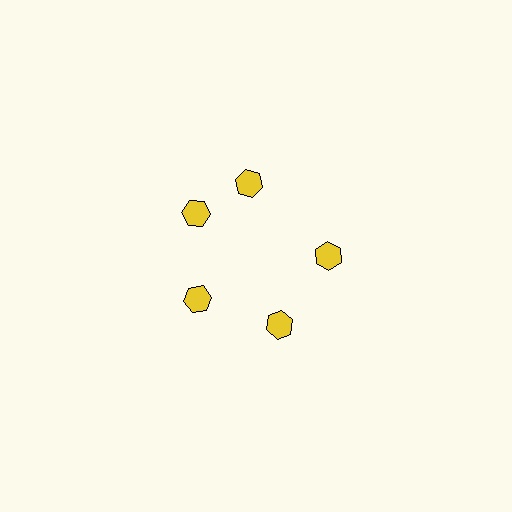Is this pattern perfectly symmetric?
No. The 5 yellow hexagons are arranged in a ring, but one element near the 1 o'clock position is rotated out of alignment along the ring, breaking the 5-fold rotational symmetry.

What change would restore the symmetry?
The symmetry would be restored by rotating it back into even spacing with its neighbors so that all 5 hexagons sit at equal angles and equal distance from the center.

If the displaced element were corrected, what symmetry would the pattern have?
It would have 5-fold rotational symmetry — the pattern would map onto itself every 72 degrees.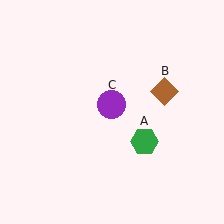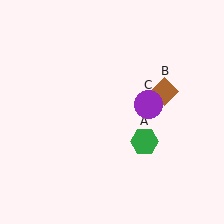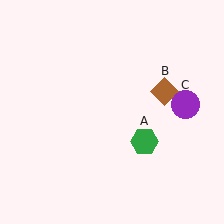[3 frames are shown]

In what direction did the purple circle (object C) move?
The purple circle (object C) moved right.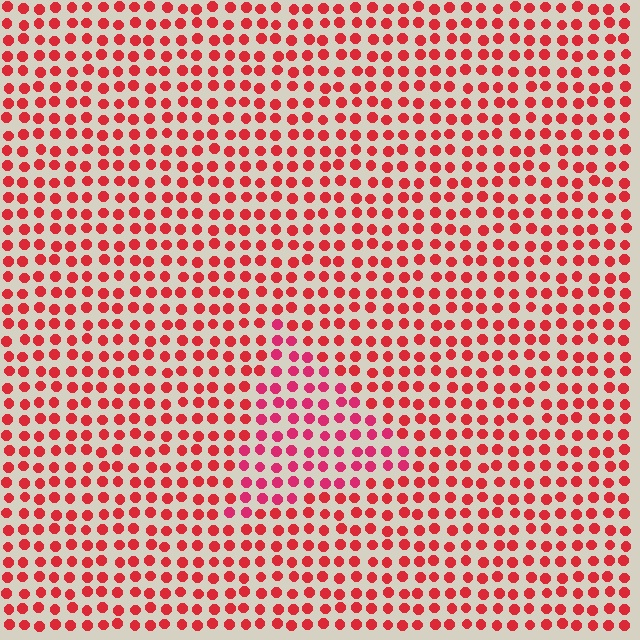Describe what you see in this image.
The image is filled with small red elements in a uniform arrangement. A triangle-shaped region is visible where the elements are tinted to a slightly different hue, forming a subtle color boundary.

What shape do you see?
I see a triangle.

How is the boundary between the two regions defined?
The boundary is defined purely by a slight shift in hue (about 20 degrees). Spacing, size, and orientation are identical on both sides.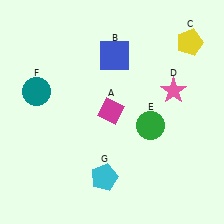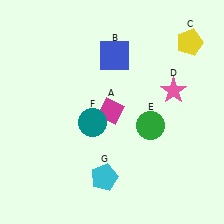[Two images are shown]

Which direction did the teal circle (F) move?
The teal circle (F) moved right.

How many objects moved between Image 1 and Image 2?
1 object moved between the two images.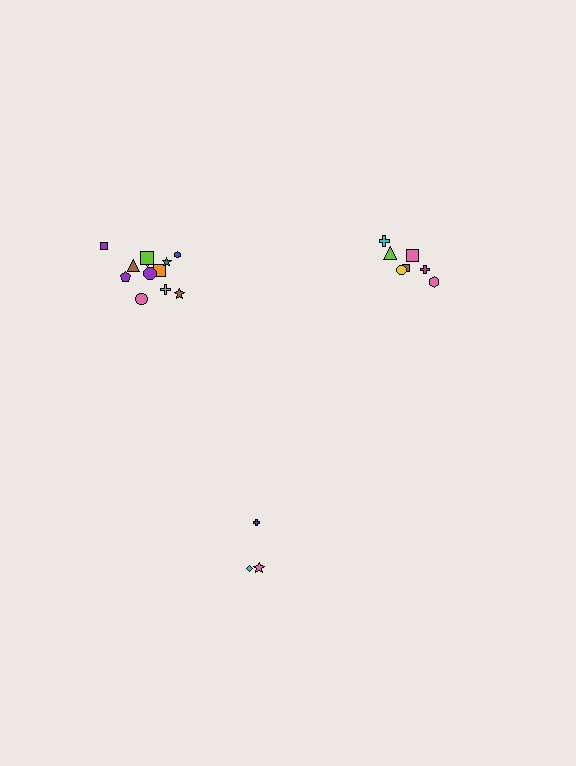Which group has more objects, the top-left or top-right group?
The top-left group.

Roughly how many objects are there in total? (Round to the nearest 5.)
Roughly 20 objects in total.